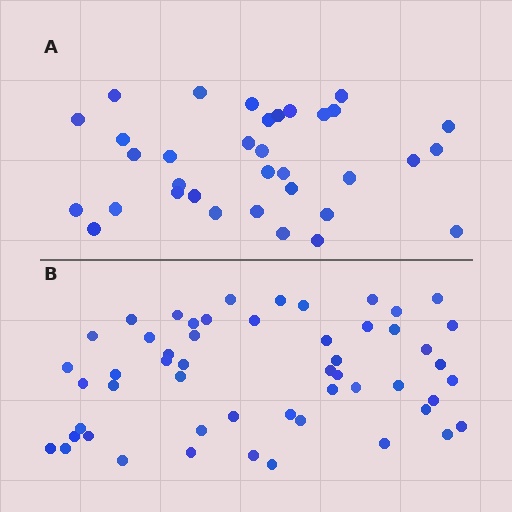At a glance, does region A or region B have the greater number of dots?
Region B (the bottom region) has more dots.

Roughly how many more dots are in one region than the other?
Region B has approximately 20 more dots than region A.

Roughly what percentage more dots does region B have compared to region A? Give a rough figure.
About 55% more.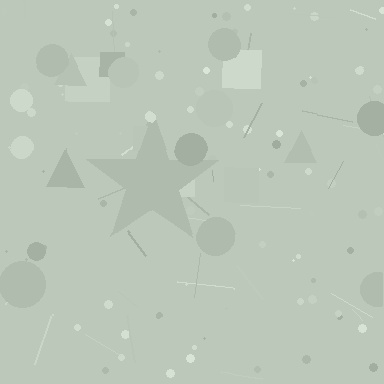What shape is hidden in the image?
A star is hidden in the image.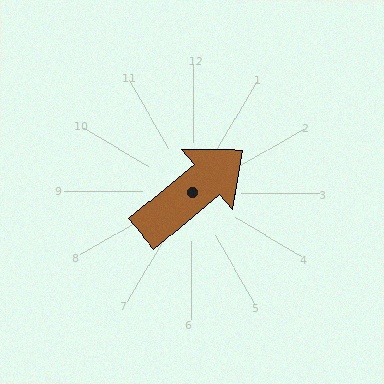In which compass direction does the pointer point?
Northeast.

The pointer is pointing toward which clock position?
Roughly 2 o'clock.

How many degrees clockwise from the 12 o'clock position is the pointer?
Approximately 50 degrees.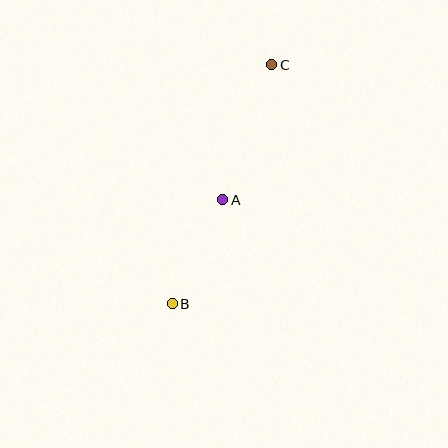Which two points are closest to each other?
Points A and B are closest to each other.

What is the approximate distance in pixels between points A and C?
The distance between A and C is approximately 144 pixels.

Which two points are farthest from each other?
Points B and C are farthest from each other.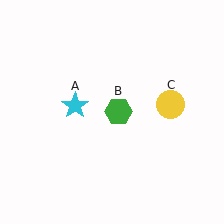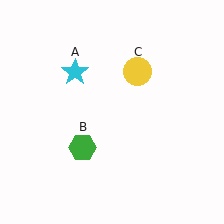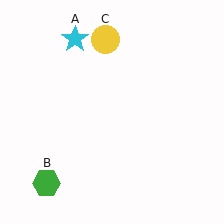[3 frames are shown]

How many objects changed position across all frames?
3 objects changed position: cyan star (object A), green hexagon (object B), yellow circle (object C).